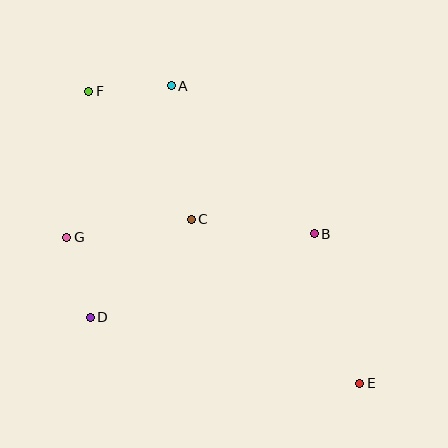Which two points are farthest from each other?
Points E and F are farthest from each other.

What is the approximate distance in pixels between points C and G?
The distance between C and G is approximately 126 pixels.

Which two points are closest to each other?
Points A and F are closest to each other.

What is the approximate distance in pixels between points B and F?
The distance between B and F is approximately 267 pixels.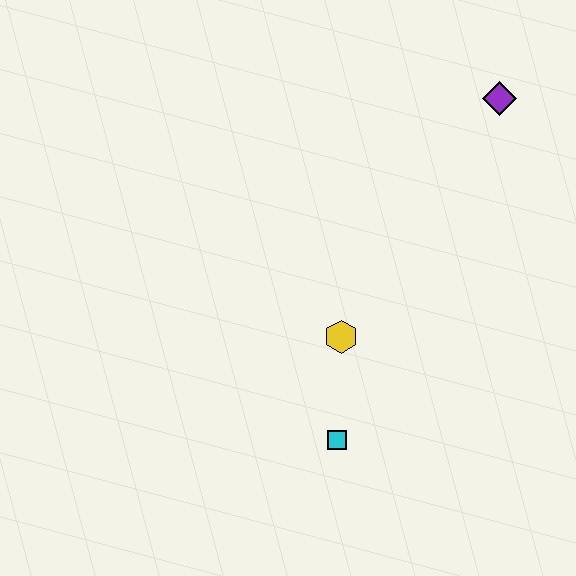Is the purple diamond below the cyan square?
No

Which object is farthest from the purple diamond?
The cyan square is farthest from the purple diamond.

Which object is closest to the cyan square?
The yellow hexagon is closest to the cyan square.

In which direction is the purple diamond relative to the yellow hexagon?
The purple diamond is above the yellow hexagon.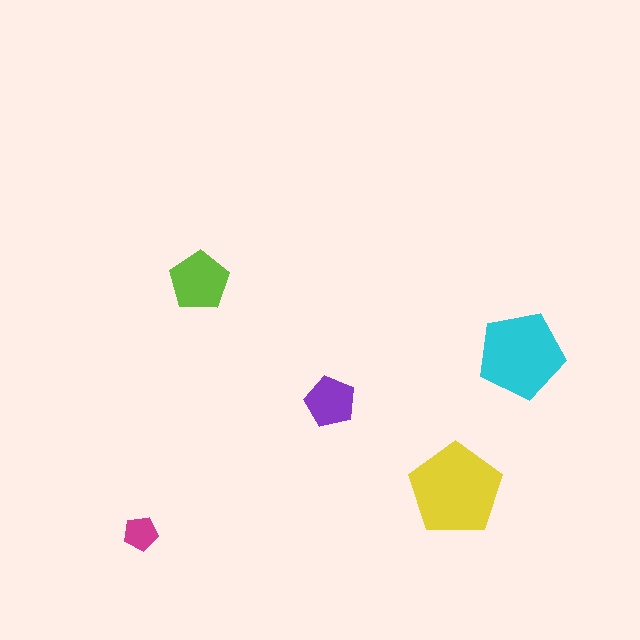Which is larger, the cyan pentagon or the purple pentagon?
The cyan one.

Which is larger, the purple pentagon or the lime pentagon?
The lime one.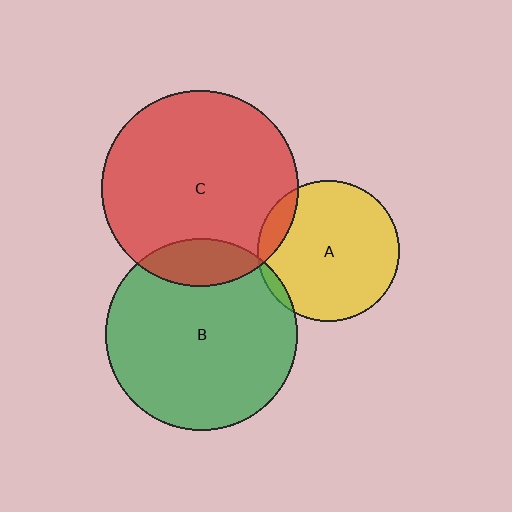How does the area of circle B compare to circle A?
Approximately 1.8 times.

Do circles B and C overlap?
Yes.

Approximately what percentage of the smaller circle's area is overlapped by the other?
Approximately 15%.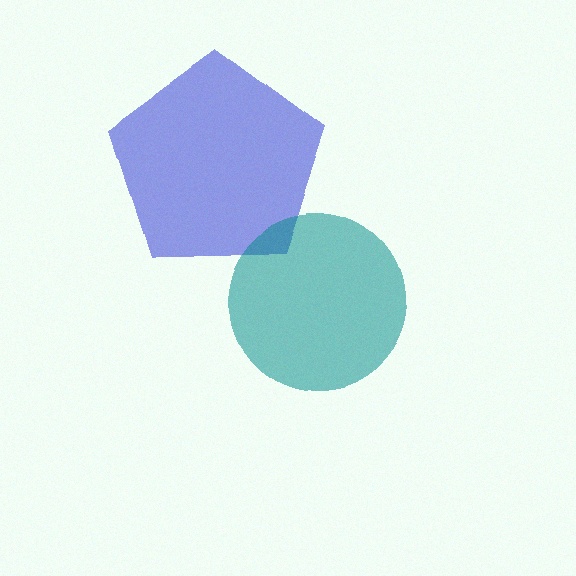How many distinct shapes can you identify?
There are 2 distinct shapes: a blue pentagon, a teal circle.